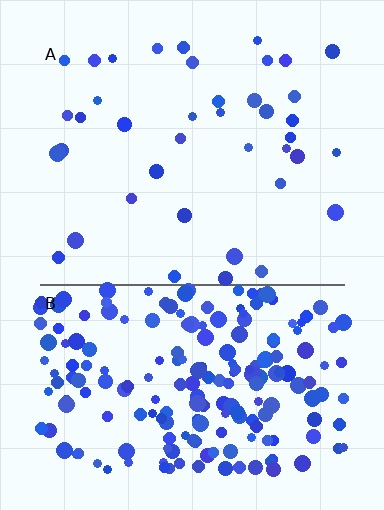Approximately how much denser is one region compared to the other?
Approximately 5.3× — region B over region A.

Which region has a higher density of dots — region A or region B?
B (the bottom).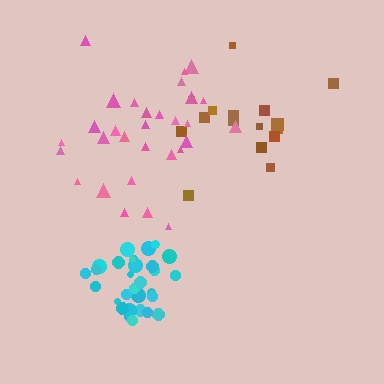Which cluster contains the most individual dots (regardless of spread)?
Cyan (34).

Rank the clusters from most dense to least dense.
cyan, pink, brown.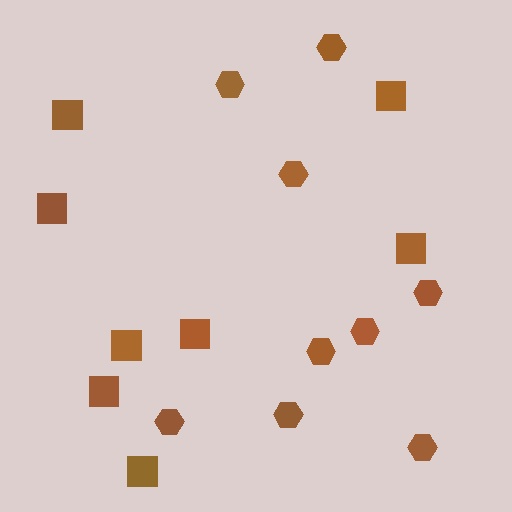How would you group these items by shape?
There are 2 groups: one group of hexagons (9) and one group of squares (8).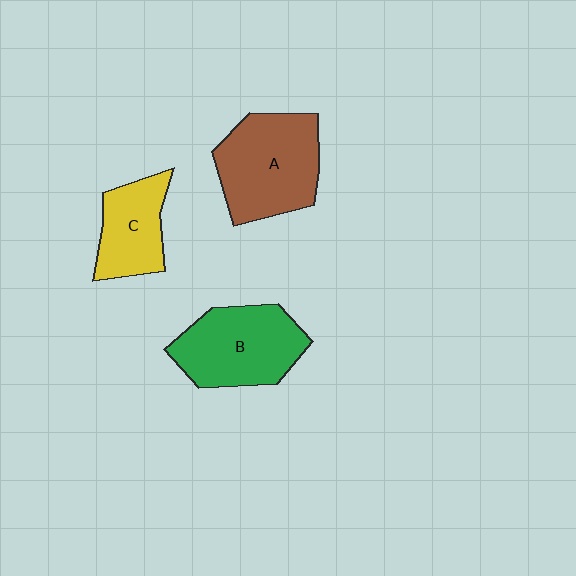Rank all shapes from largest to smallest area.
From largest to smallest: A (brown), B (green), C (yellow).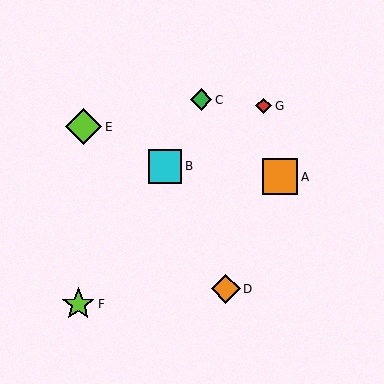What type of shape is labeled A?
Shape A is an orange square.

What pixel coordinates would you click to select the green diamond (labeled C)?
Click at (201, 100) to select the green diamond C.